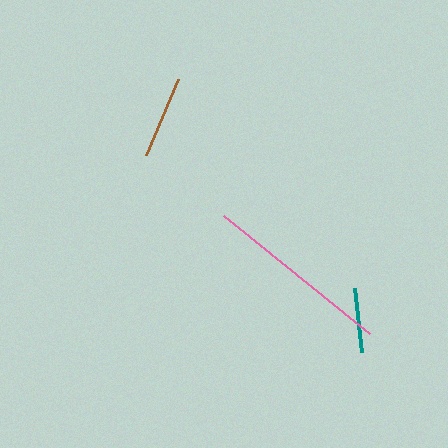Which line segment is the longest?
The pink line is the longest at approximately 187 pixels.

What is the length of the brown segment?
The brown segment is approximately 83 pixels long.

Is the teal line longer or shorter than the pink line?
The pink line is longer than the teal line.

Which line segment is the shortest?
The teal line is the shortest at approximately 64 pixels.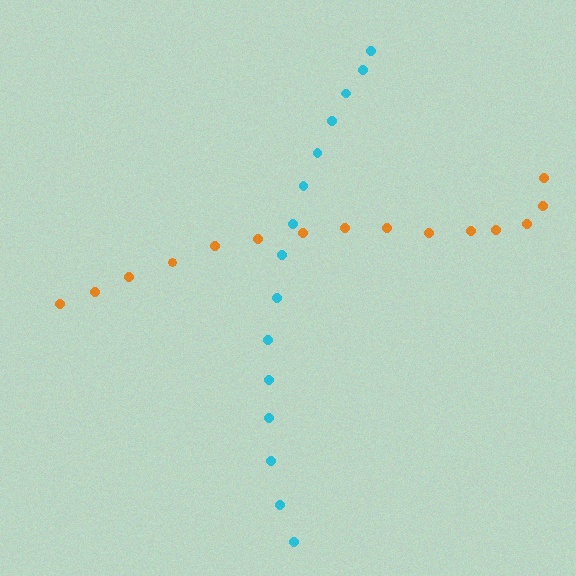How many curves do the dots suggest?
There are 2 distinct paths.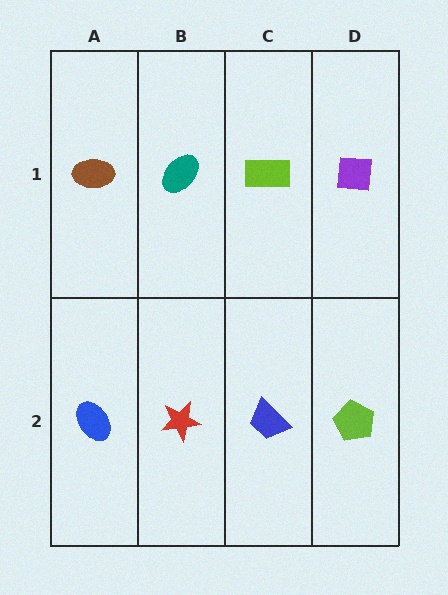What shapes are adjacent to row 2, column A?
A brown ellipse (row 1, column A), a red star (row 2, column B).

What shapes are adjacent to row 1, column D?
A lime pentagon (row 2, column D), a lime rectangle (row 1, column C).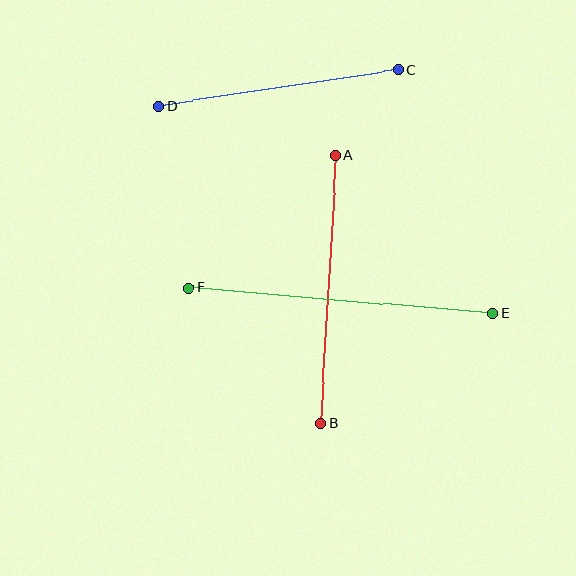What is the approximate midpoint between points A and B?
The midpoint is at approximately (328, 289) pixels.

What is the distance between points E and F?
The distance is approximately 305 pixels.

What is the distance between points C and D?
The distance is approximately 242 pixels.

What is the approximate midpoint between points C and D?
The midpoint is at approximately (278, 88) pixels.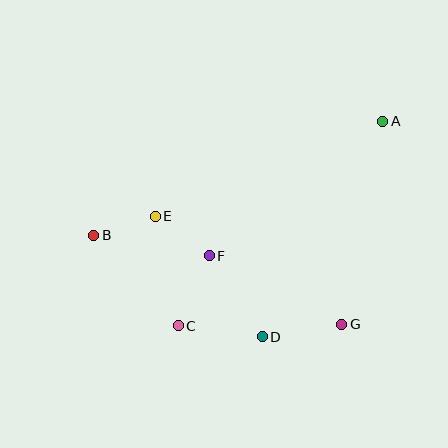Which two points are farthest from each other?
Points A and B are farthest from each other.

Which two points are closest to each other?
Points B and E are closest to each other.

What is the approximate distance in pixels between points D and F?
The distance between D and F is approximately 97 pixels.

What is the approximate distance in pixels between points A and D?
The distance between A and D is approximately 247 pixels.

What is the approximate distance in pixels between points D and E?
The distance between D and E is approximately 161 pixels.